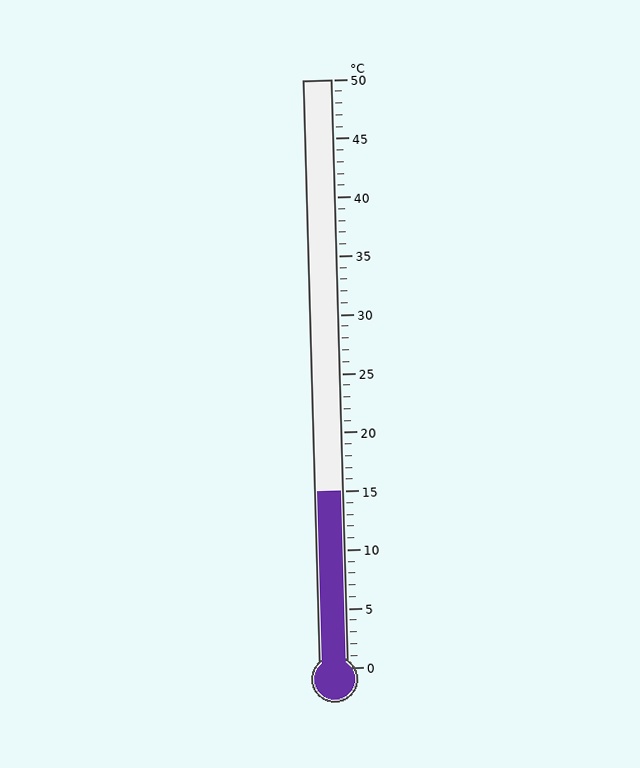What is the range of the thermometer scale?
The thermometer scale ranges from 0°C to 50°C.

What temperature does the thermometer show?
The thermometer shows approximately 15°C.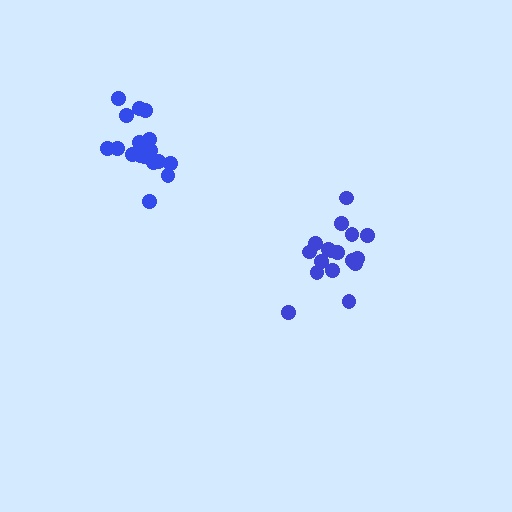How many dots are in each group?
Group 1: 18 dots, Group 2: 18 dots (36 total).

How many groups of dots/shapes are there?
There are 2 groups.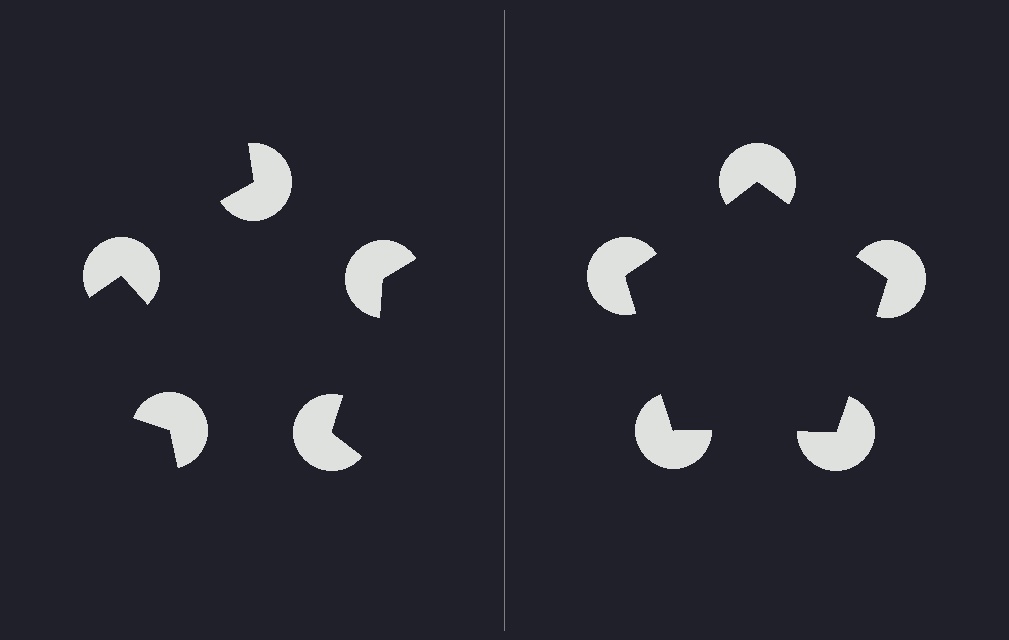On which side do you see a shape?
An illusory pentagon appears on the right side. On the left side the wedge cuts are rotated, so no coherent shape forms.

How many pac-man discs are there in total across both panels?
10 — 5 on each side.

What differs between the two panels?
The pac-man discs are positioned identically on both sides; only the wedge orientations differ. On the right they align to a pentagon; on the left they are misaligned.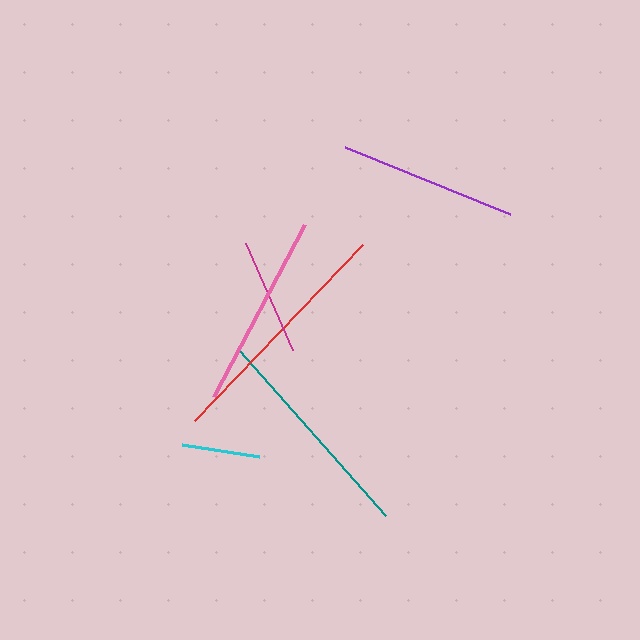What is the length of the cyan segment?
The cyan segment is approximately 78 pixels long.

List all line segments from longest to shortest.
From longest to shortest: red, teal, pink, purple, magenta, cyan.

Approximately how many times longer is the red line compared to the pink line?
The red line is approximately 1.2 times the length of the pink line.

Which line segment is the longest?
The red line is the longest at approximately 242 pixels.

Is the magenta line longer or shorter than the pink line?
The pink line is longer than the magenta line.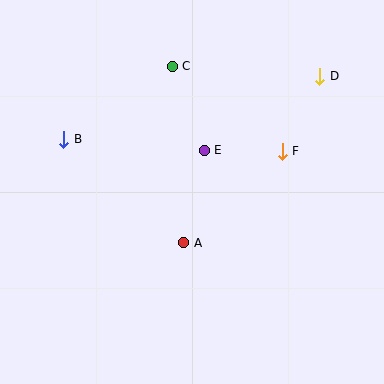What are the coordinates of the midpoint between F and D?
The midpoint between F and D is at (301, 114).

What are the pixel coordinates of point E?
Point E is at (204, 150).